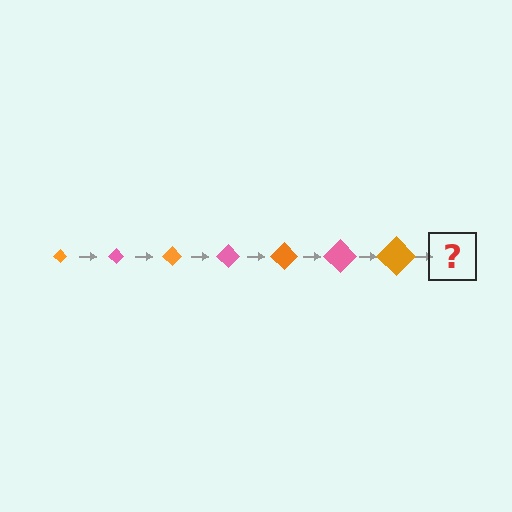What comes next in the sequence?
The next element should be a pink diamond, larger than the previous one.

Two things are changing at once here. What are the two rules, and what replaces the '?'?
The two rules are that the diamond grows larger each step and the color cycles through orange and pink. The '?' should be a pink diamond, larger than the previous one.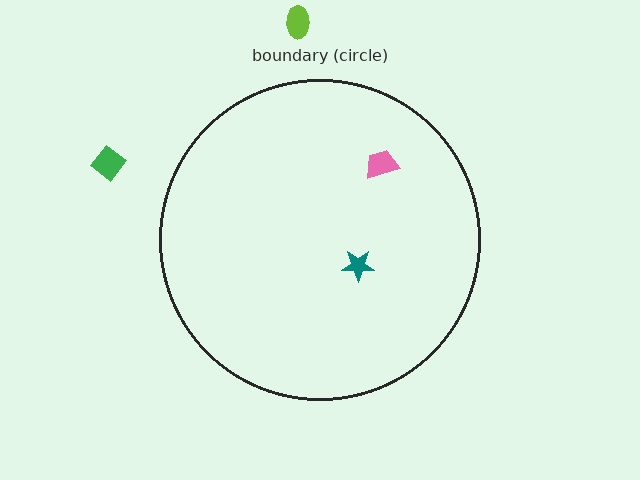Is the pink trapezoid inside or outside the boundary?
Inside.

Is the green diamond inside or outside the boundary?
Outside.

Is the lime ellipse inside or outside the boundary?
Outside.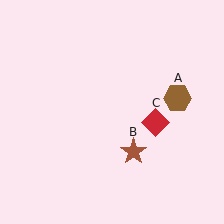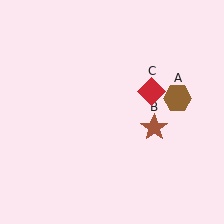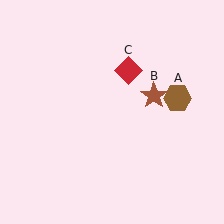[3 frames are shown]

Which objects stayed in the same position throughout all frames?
Brown hexagon (object A) remained stationary.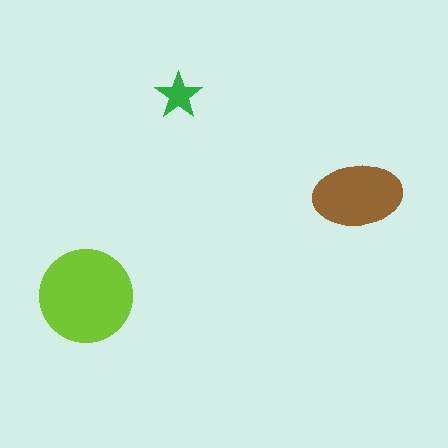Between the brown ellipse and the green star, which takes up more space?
The brown ellipse.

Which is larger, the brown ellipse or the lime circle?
The lime circle.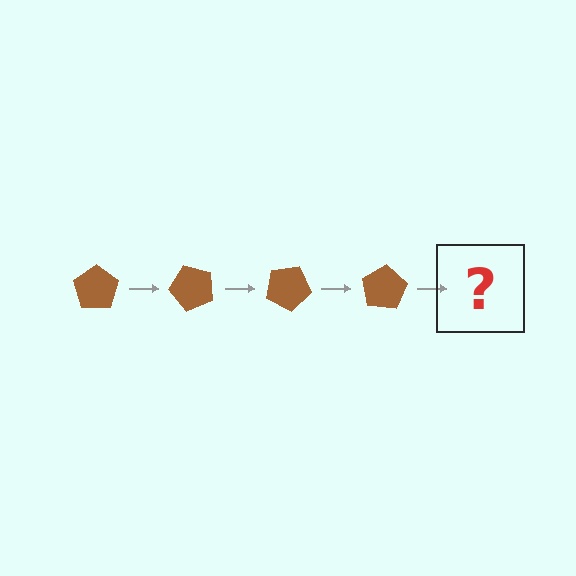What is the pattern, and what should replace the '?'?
The pattern is that the pentagon rotates 50 degrees each step. The '?' should be a brown pentagon rotated 200 degrees.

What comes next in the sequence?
The next element should be a brown pentagon rotated 200 degrees.